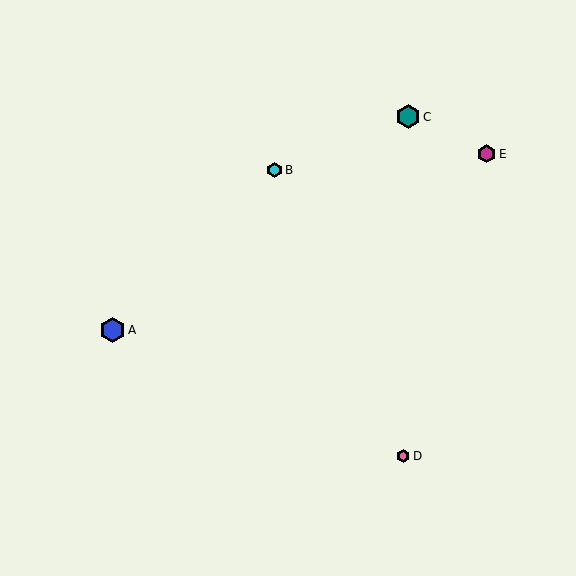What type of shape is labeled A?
Shape A is a blue hexagon.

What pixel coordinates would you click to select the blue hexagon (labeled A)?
Click at (113, 330) to select the blue hexagon A.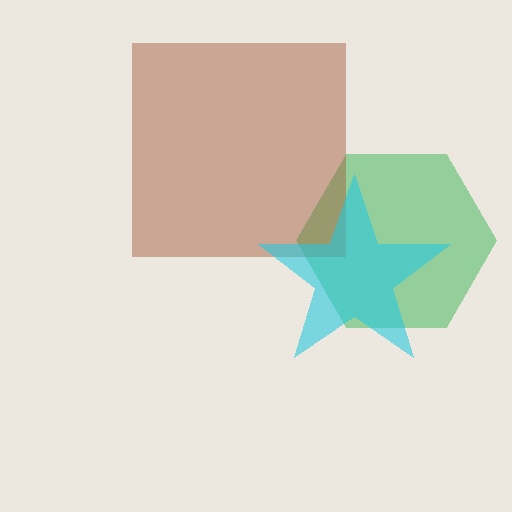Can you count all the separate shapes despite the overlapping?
Yes, there are 3 separate shapes.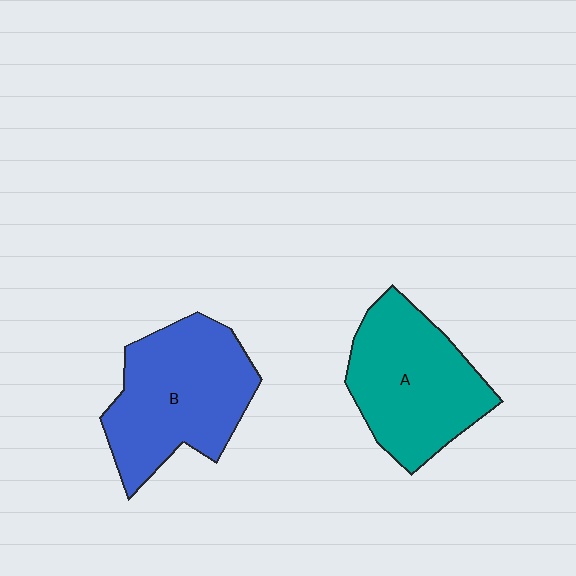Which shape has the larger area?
Shape B (blue).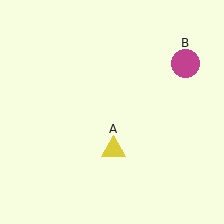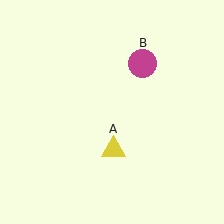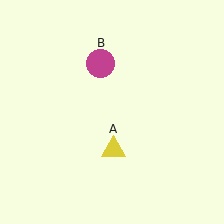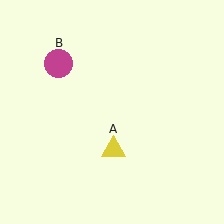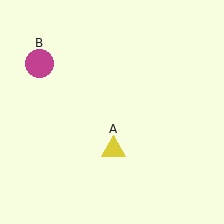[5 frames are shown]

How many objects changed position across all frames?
1 object changed position: magenta circle (object B).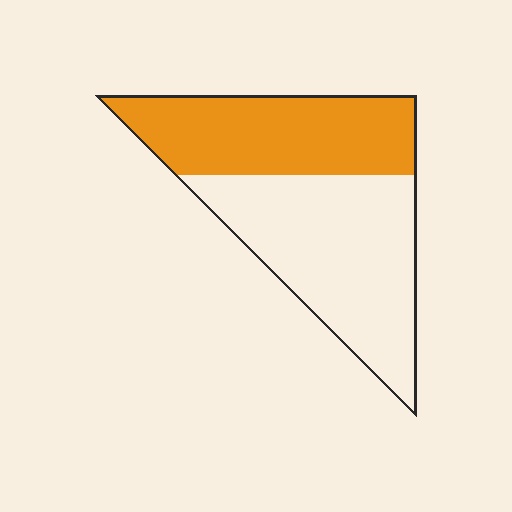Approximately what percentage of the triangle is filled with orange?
Approximately 45%.